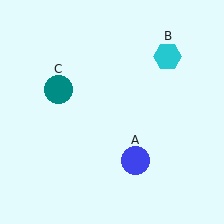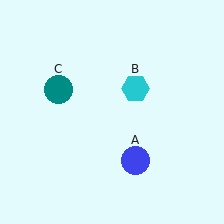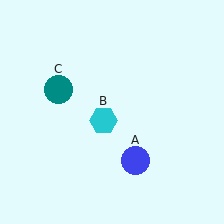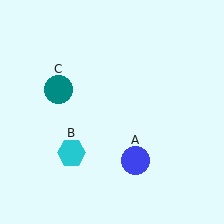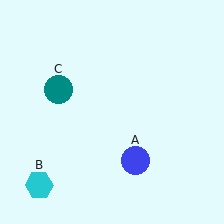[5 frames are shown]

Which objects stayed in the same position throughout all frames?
Blue circle (object A) and teal circle (object C) remained stationary.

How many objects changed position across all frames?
1 object changed position: cyan hexagon (object B).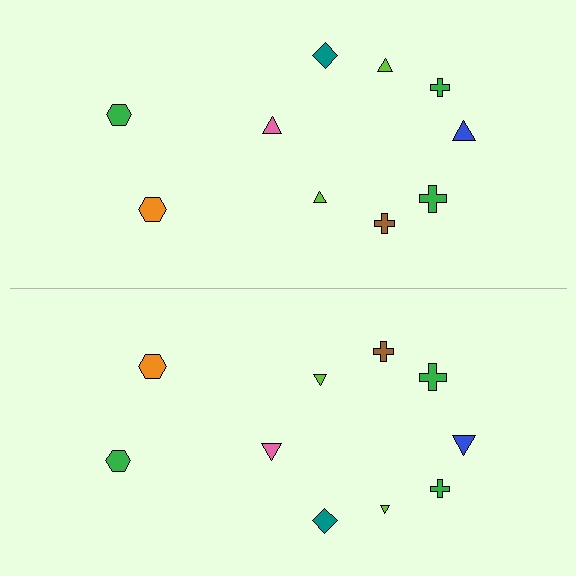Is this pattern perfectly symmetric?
No, the pattern is not perfectly symmetric. The lime triangle on the bottom side has a different size than its mirror counterpart.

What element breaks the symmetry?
The lime triangle on the bottom side has a different size than its mirror counterpart.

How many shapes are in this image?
There are 20 shapes in this image.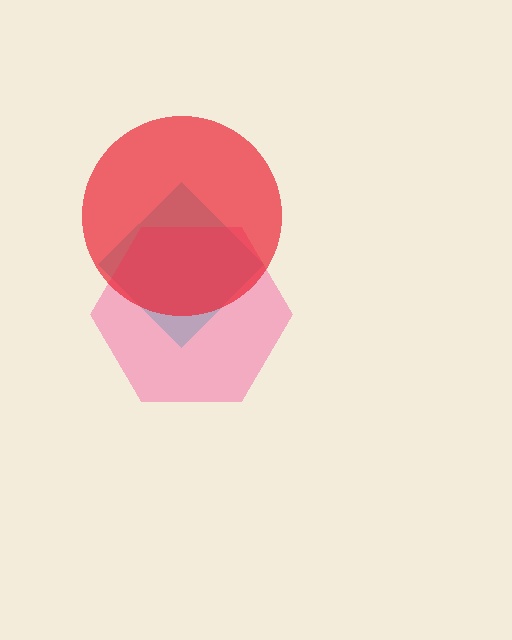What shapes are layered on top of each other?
The layered shapes are: a cyan diamond, a pink hexagon, a red circle.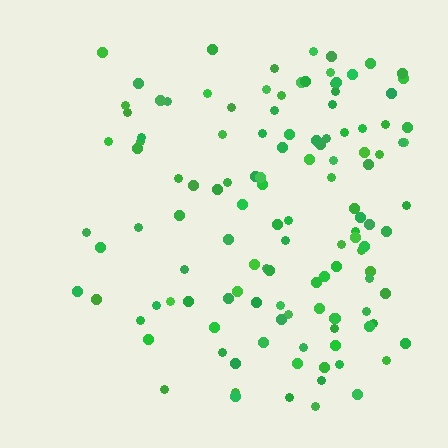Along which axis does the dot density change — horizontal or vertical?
Horizontal.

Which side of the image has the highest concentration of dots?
The right.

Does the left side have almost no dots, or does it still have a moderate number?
Still a moderate number, just noticeably fewer than the right.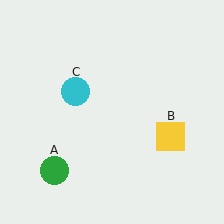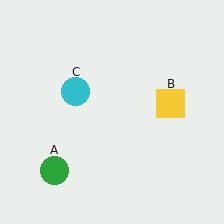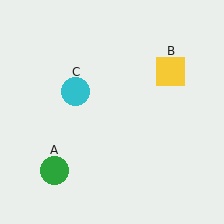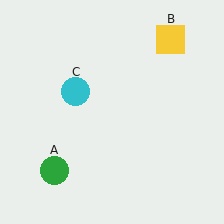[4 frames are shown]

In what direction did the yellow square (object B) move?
The yellow square (object B) moved up.